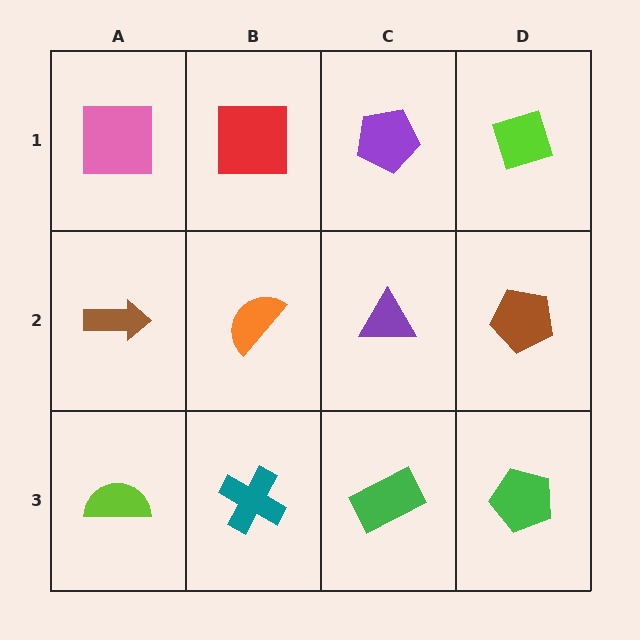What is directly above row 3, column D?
A brown pentagon.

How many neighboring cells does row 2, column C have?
4.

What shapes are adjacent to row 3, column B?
An orange semicircle (row 2, column B), a lime semicircle (row 3, column A), a green rectangle (row 3, column C).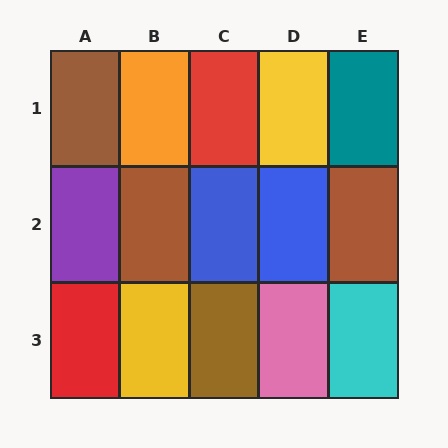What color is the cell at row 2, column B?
Brown.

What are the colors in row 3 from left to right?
Red, yellow, brown, pink, cyan.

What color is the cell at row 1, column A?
Brown.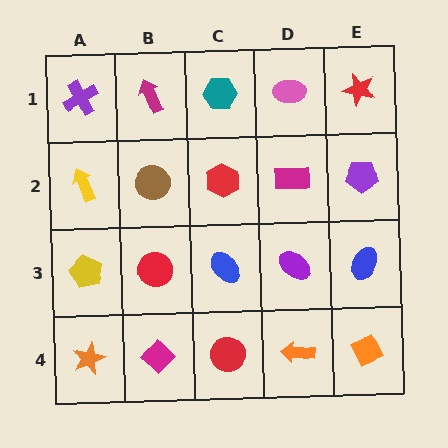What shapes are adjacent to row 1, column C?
A red hexagon (row 2, column C), a magenta arrow (row 1, column B), a pink ellipse (row 1, column D).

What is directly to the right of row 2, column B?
A red hexagon.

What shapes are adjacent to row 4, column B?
A red circle (row 3, column B), an orange star (row 4, column A), a red circle (row 4, column C).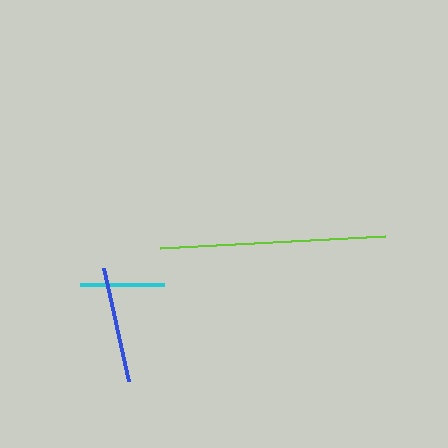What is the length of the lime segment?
The lime segment is approximately 225 pixels long.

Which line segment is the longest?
The lime line is the longest at approximately 225 pixels.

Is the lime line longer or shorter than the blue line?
The lime line is longer than the blue line.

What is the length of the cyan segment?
The cyan segment is approximately 84 pixels long.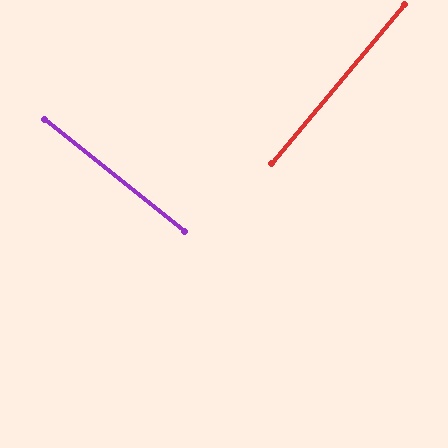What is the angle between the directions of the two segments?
Approximately 89 degrees.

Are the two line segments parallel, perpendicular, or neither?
Perpendicular — they meet at approximately 89°.